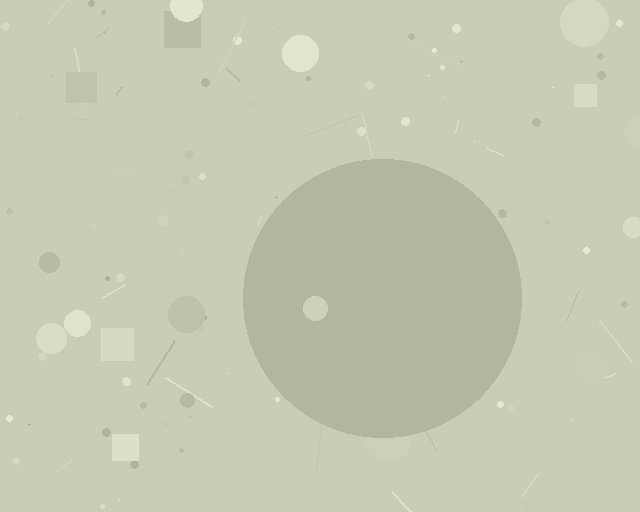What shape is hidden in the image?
A circle is hidden in the image.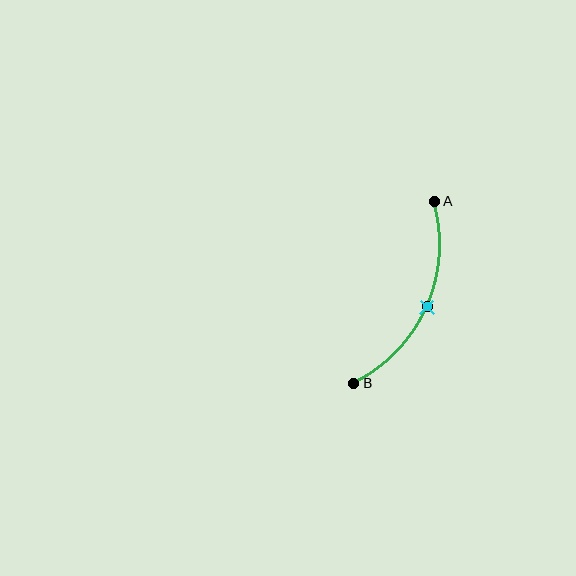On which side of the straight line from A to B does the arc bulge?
The arc bulges to the right of the straight line connecting A and B.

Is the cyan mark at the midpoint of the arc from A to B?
Yes. The cyan mark lies on the arc at equal arc-length from both A and B — it is the arc midpoint.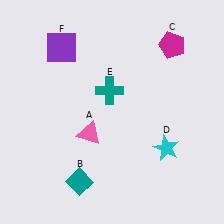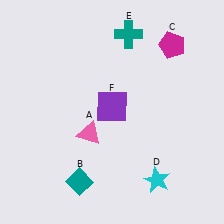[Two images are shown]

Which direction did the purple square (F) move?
The purple square (F) moved down.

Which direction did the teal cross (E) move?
The teal cross (E) moved up.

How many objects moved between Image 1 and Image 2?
3 objects moved between the two images.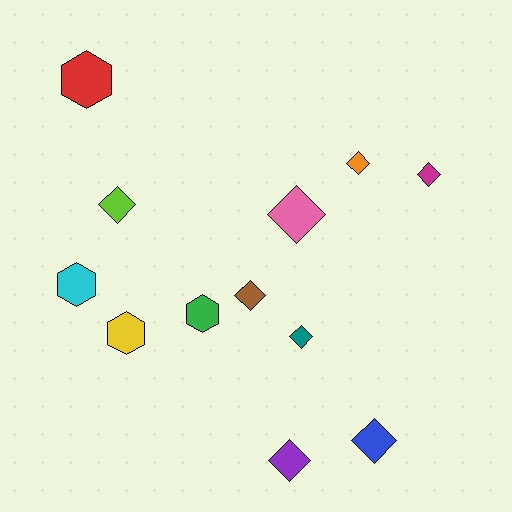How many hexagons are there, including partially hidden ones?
There are 4 hexagons.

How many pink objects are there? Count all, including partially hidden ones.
There is 1 pink object.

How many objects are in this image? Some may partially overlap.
There are 12 objects.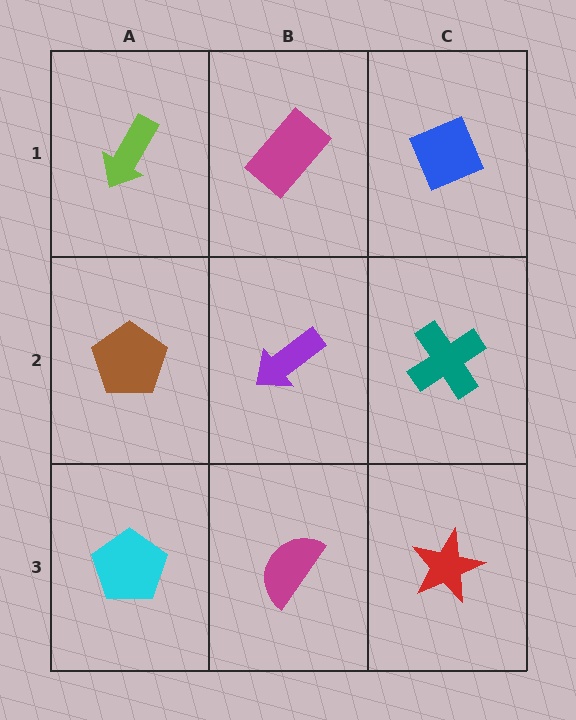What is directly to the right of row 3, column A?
A magenta semicircle.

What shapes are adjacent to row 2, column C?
A blue diamond (row 1, column C), a red star (row 3, column C), a purple arrow (row 2, column B).